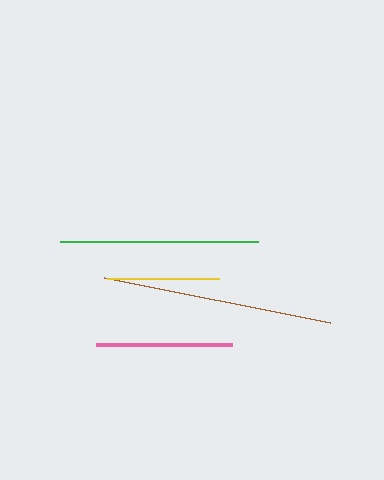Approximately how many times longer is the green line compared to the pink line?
The green line is approximately 1.5 times the length of the pink line.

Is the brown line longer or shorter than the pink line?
The brown line is longer than the pink line.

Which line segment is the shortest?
The yellow line is the shortest at approximately 111 pixels.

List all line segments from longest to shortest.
From longest to shortest: brown, green, pink, yellow.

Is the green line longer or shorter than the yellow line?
The green line is longer than the yellow line.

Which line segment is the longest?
The brown line is the longest at approximately 230 pixels.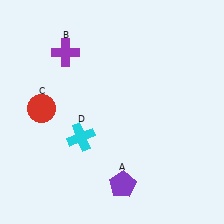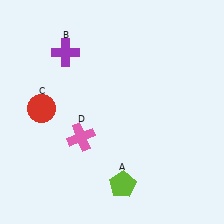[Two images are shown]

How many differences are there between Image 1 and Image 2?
There are 2 differences between the two images.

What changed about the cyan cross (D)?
In Image 1, D is cyan. In Image 2, it changed to pink.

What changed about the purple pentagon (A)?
In Image 1, A is purple. In Image 2, it changed to lime.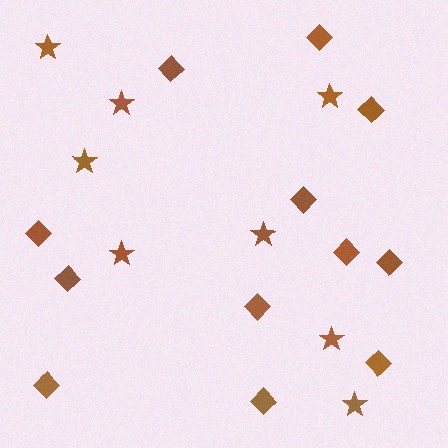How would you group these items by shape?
There are 2 groups: one group of stars (8) and one group of diamonds (12).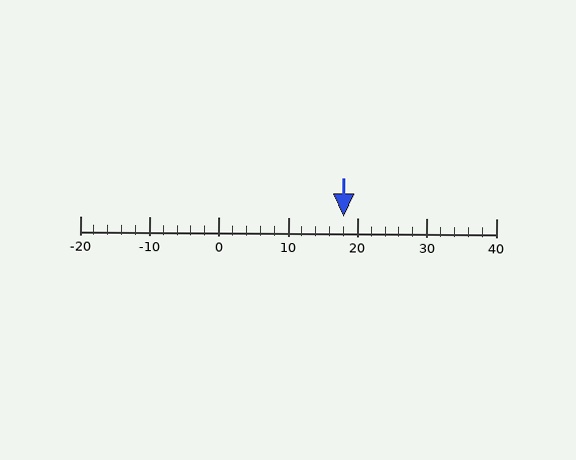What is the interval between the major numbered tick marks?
The major tick marks are spaced 10 units apart.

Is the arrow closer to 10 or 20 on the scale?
The arrow is closer to 20.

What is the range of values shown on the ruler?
The ruler shows values from -20 to 40.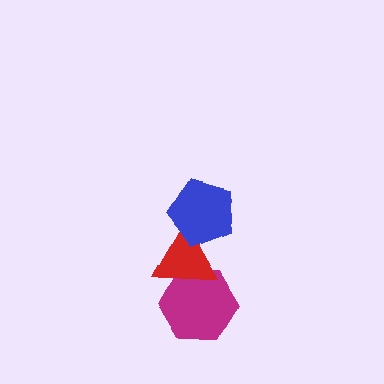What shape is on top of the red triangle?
The blue pentagon is on top of the red triangle.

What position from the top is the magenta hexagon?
The magenta hexagon is 3rd from the top.